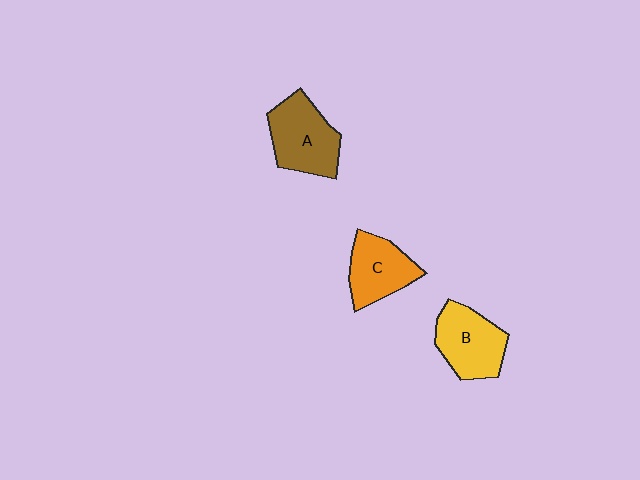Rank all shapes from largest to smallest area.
From largest to smallest: A (brown), B (yellow), C (orange).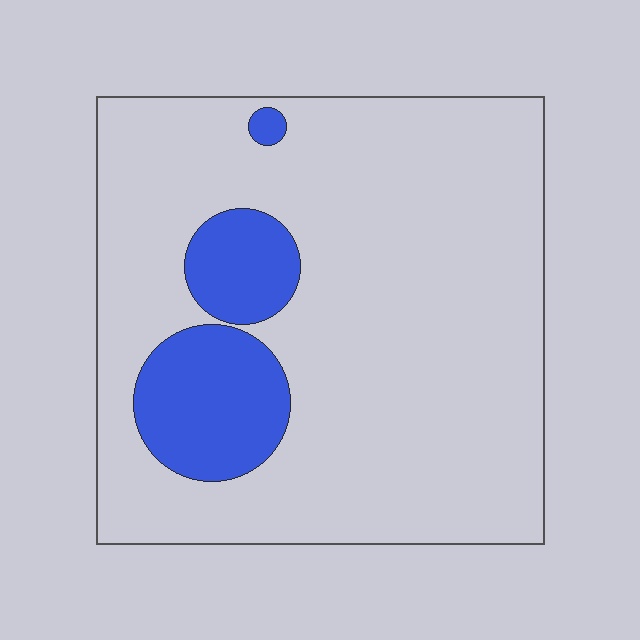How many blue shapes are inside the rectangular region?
3.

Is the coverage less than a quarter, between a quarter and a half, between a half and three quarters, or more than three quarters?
Less than a quarter.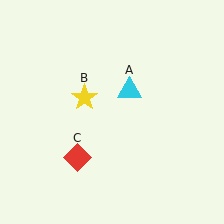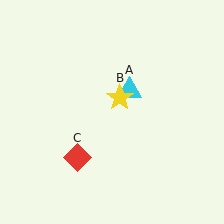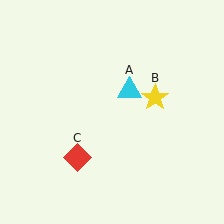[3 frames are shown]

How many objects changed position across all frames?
1 object changed position: yellow star (object B).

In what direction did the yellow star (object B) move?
The yellow star (object B) moved right.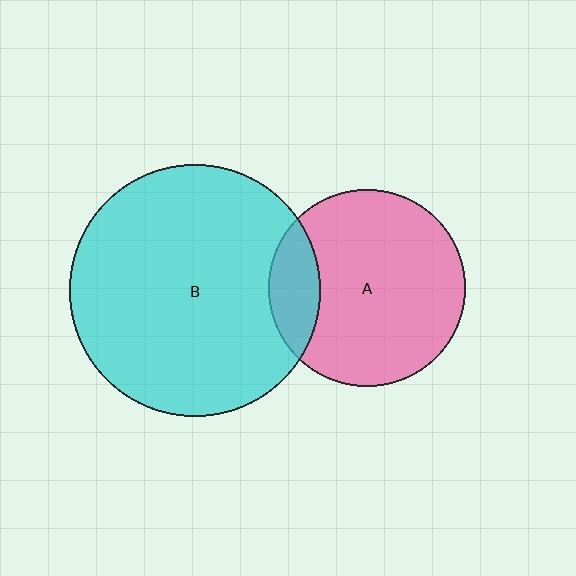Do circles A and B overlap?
Yes.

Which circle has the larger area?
Circle B (cyan).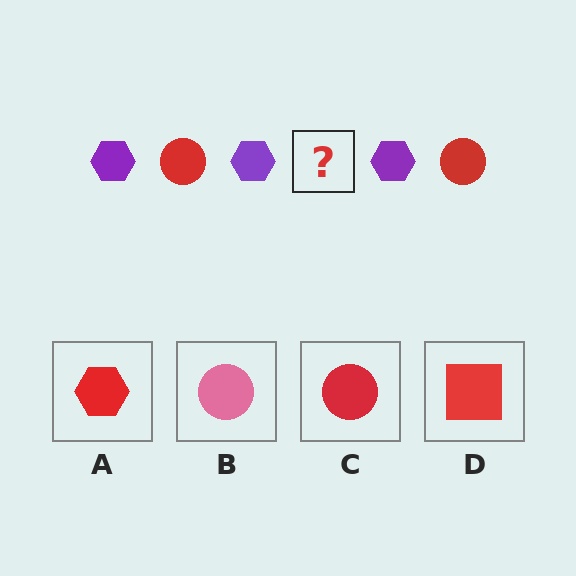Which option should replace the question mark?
Option C.